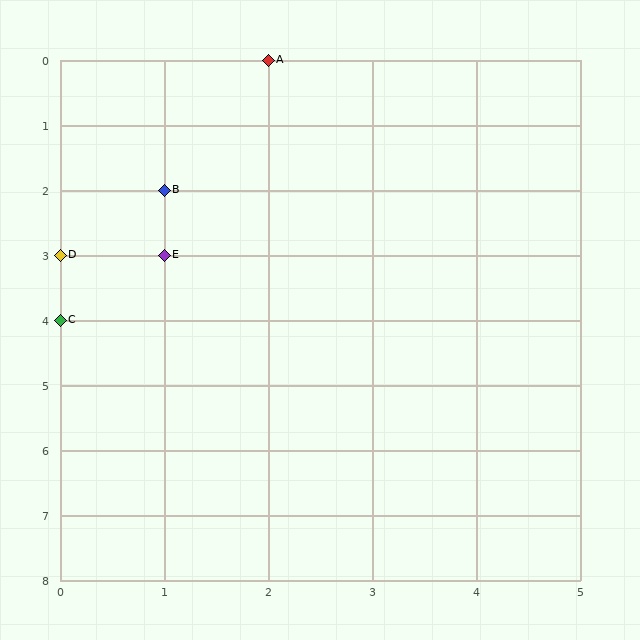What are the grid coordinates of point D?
Point D is at grid coordinates (0, 3).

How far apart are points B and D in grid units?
Points B and D are 1 column and 1 row apart (about 1.4 grid units diagonally).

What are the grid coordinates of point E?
Point E is at grid coordinates (1, 3).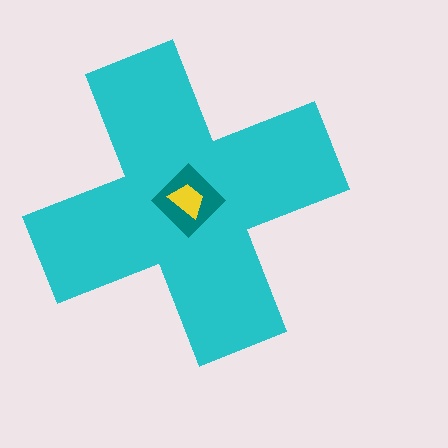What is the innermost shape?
The yellow trapezoid.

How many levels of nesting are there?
3.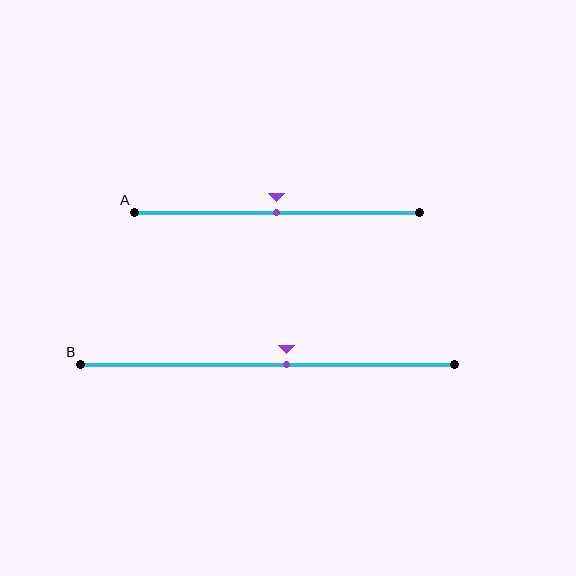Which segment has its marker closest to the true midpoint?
Segment A has its marker closest to the true midpoint.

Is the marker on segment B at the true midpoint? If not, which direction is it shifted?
No, the marker on segment B is shifted to the right by about 5% of the segment length.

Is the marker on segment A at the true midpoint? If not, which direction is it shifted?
Yes, the marker on segment A is at the true midpoint.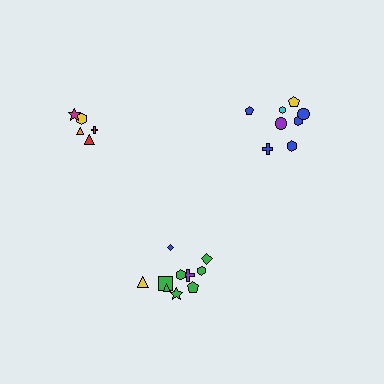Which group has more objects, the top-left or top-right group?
The top-right group.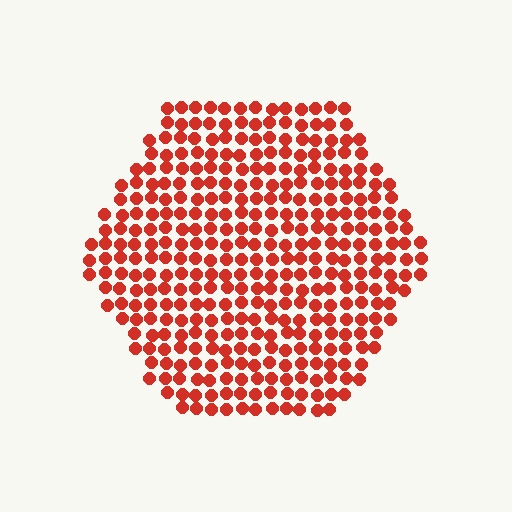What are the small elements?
The small elements are circles.